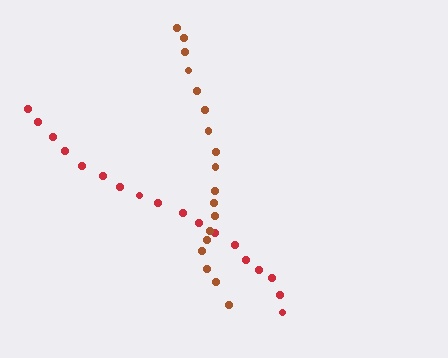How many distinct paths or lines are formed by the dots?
There are 2 distinct paths.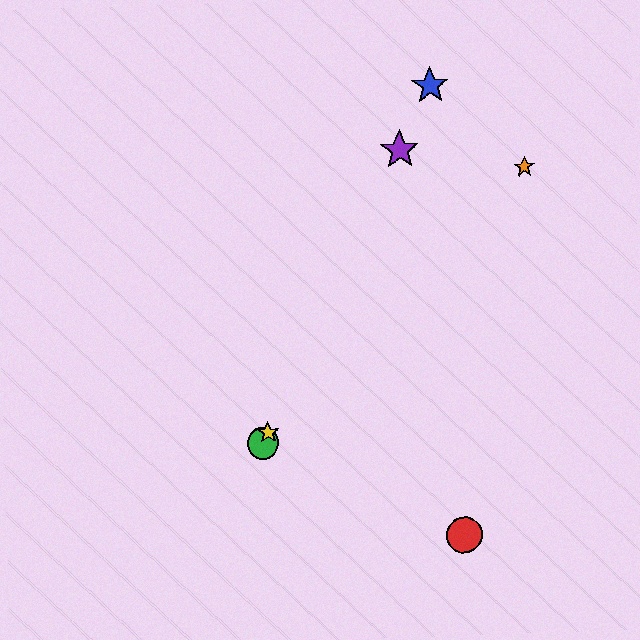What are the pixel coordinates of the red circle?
The red circle is at (464, 535).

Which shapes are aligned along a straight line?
The blue star, the green circle, the yellow star, the purple star are aligned along a straight line.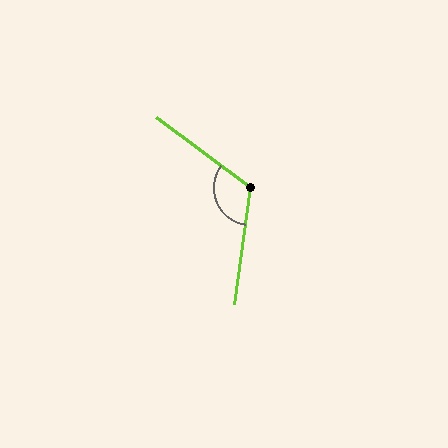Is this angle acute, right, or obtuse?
It is obtuse.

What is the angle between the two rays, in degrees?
Approximately 119 degrees.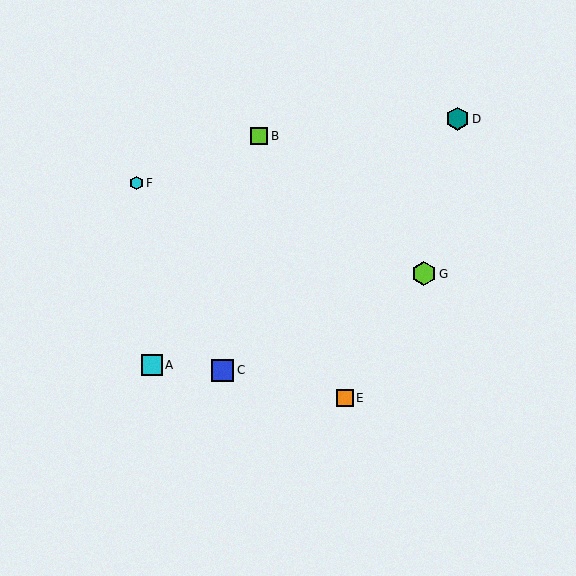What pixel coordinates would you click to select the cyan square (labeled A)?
Click at (152, 365) to select the cyan square A.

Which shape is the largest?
The lime hexagon (labeled G) is the largest.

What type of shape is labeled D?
Shape D is a teal hexagon.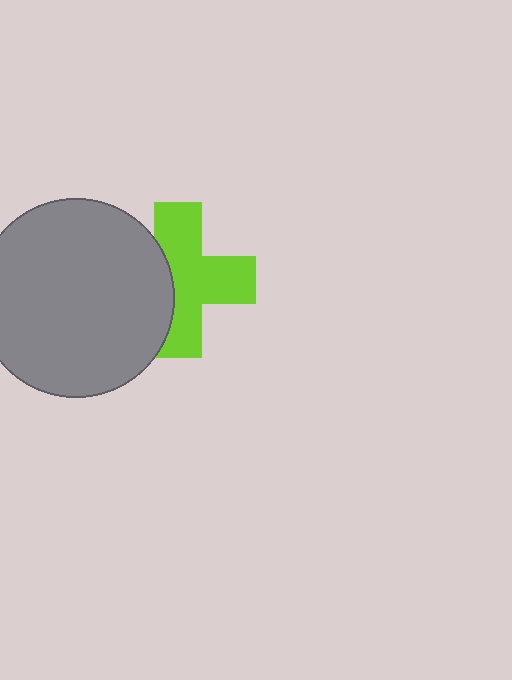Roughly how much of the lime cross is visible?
Most of it is visible (roughly 65%).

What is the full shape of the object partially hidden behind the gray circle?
The partially hidden object is a lime cross.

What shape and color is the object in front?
The object in front is a gray circle.